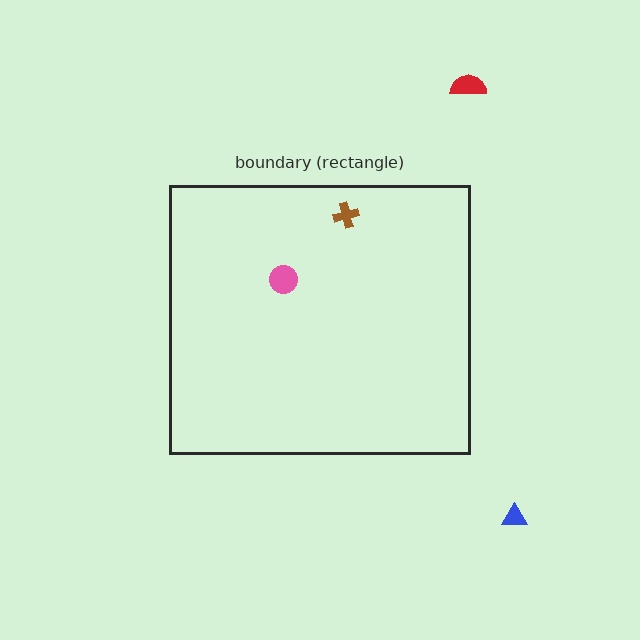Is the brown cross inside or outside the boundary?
Inside.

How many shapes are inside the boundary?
2 inside, 2 outside.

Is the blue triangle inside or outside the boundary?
Outside.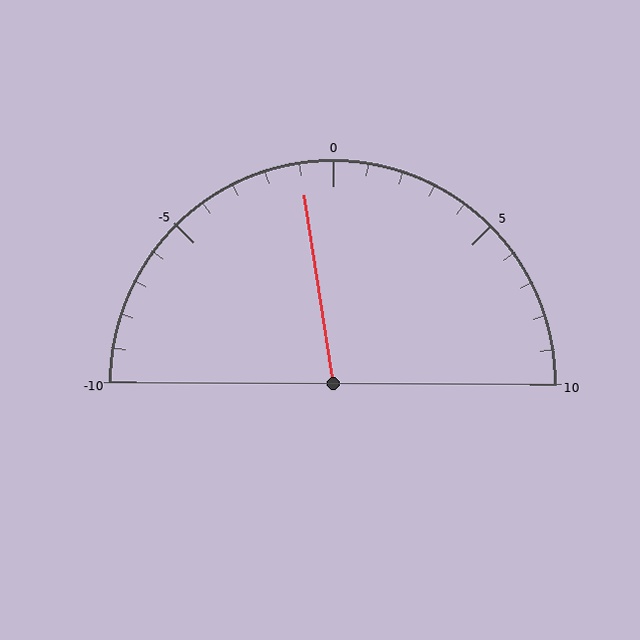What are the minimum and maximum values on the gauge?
The gauge ranges from -10 to 10.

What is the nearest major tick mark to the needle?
The nearest major tick mark is 0.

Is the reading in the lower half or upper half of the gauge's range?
The reading is in the lower half of the range (-10 to 10).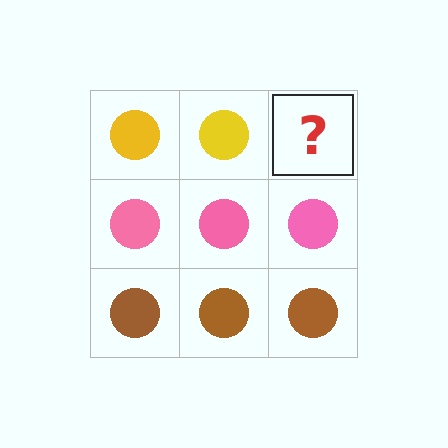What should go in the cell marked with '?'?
The missing cell should contain a yellow circle.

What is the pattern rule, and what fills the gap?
The rule is that each row has a consistent color. The gap should be filled with a yellow circle.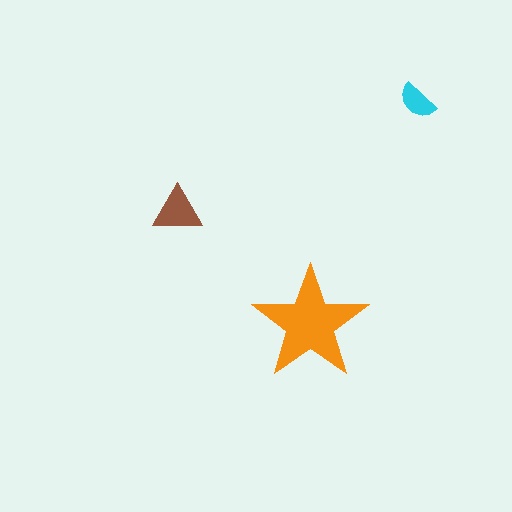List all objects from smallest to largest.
The cyan semicircle, the brown triangle, the orange star.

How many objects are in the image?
There are 3 objects in the image.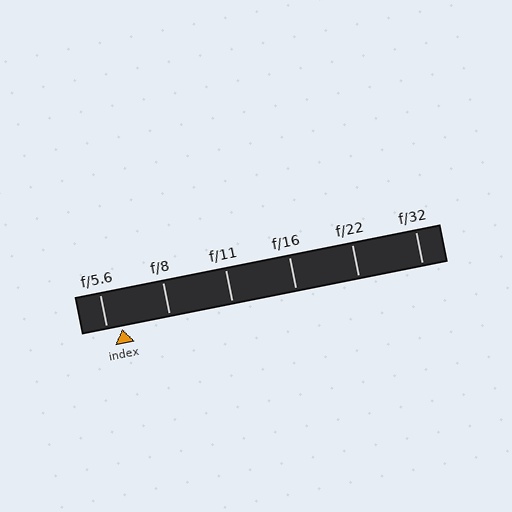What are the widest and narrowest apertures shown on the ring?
The widest aperture shown is f/5.6 and the narrowest is f/32.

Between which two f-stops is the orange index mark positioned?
The index mark is between f/5.6 and f/8.